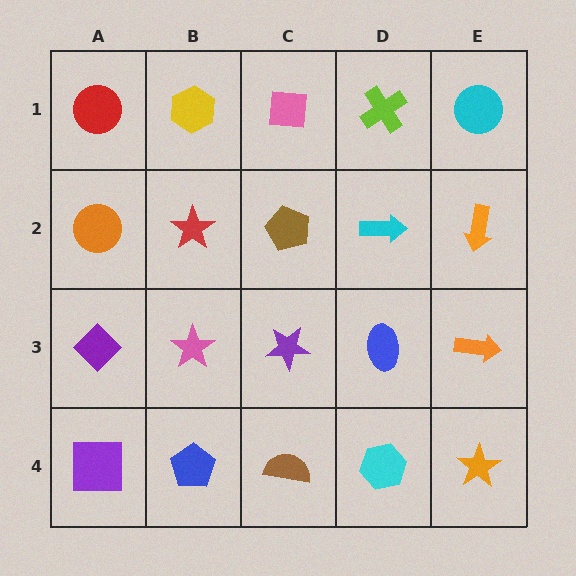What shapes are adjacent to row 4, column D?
A blue ellipse (row 3, column D), a brown semicircle (row 4, column C), an orange star (row 4, column E).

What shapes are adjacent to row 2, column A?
A red circle (row 1, column A), a purple diamond (row 3, column A), a red star (row 2, column B).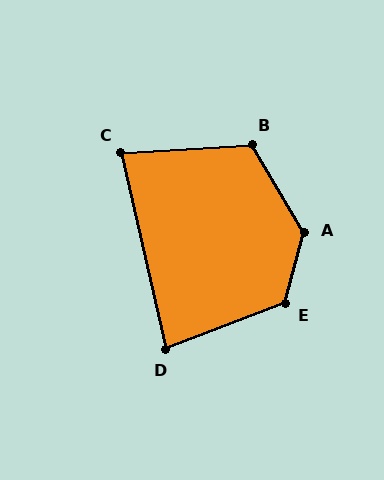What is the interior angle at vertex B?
Approximately 117 degrees (obtuse).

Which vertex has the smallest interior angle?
C, at approximately 81 degrees.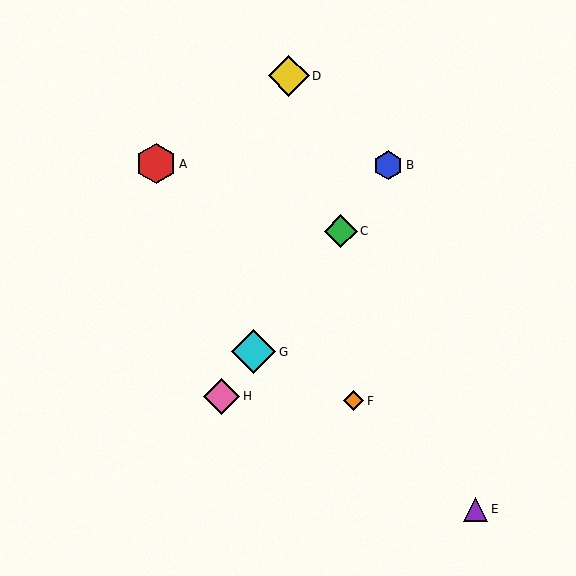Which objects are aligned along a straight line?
Objects B, C, G, H are aligned along a straight line.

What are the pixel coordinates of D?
Object D is at (289, 76).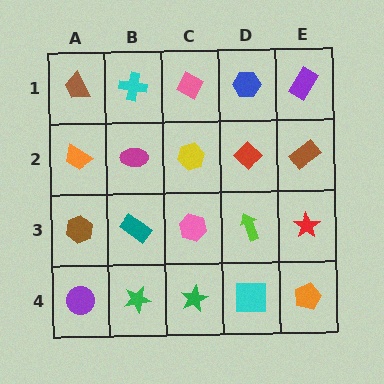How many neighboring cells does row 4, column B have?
3.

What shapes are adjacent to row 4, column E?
A red star (row 3, column E), a cyan square (row 4, column D).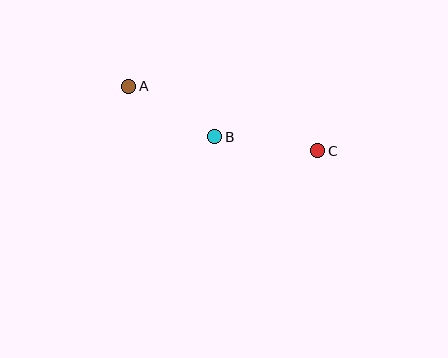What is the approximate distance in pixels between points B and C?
The distance between B and C is approximately 104 pixels.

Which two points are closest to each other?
Points A and B are closest to each other.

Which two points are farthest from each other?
Points A and C are farthest from each other.